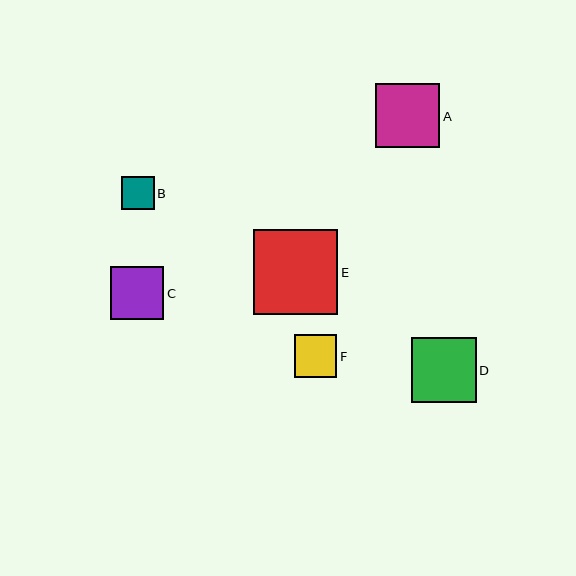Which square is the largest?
Square E is the largest with a size of approximately 85 pixels.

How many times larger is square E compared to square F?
Square E is approximately 2.0 times the size of square F.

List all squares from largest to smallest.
From largest to smallest: E, D, A, C, F, B.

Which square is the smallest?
Square B is the smallest with a size of approximately 33 pixels.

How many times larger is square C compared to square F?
Square C is approximately 1.3 times the size of square F.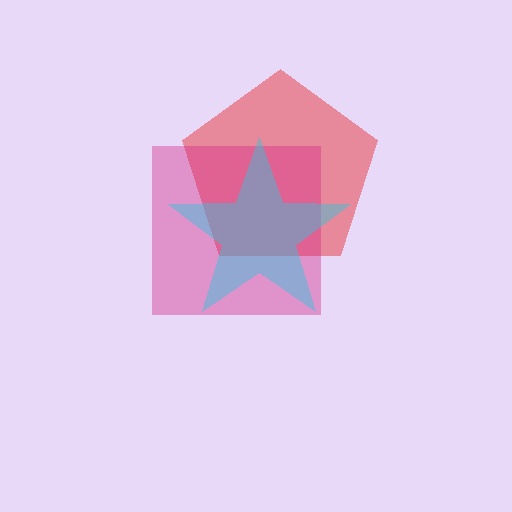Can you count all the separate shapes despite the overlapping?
Yes, there are 3 separate shapes.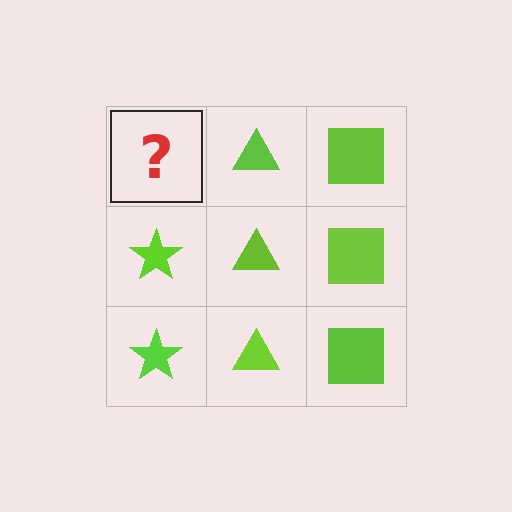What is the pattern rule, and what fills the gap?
The rule is that each column has a consistent shape. The gap should be filled with a lime star.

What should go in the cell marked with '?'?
The missing cell should contain a lime star.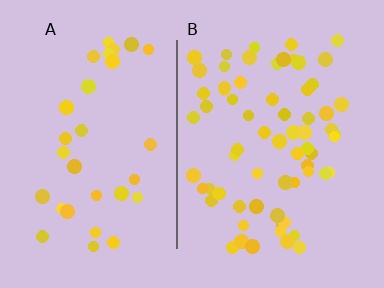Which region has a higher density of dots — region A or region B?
B (the right).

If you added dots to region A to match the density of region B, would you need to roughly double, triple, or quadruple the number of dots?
Approximately double.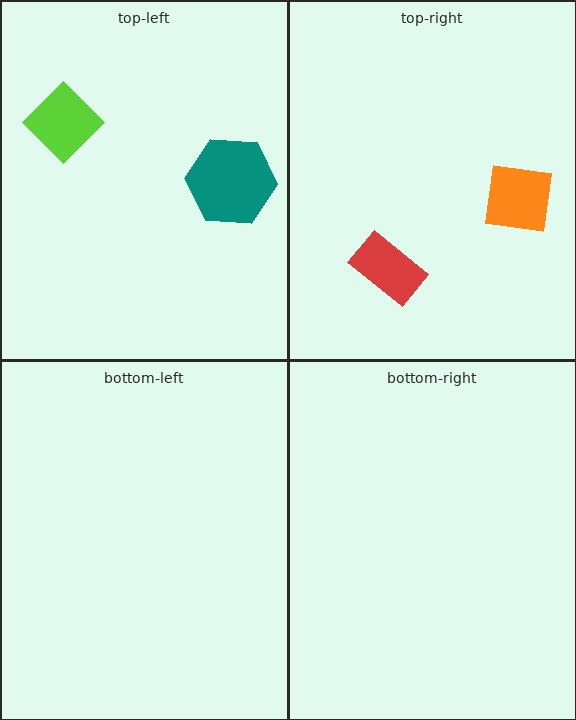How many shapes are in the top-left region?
2.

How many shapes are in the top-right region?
2.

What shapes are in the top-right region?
The orange square, the red rectangle.